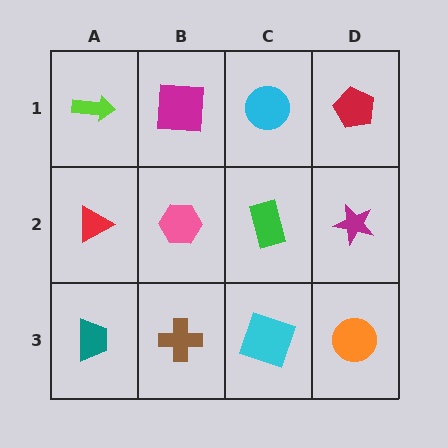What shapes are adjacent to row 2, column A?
A lime arrow (row 1, column A), a teal trapezoid (row 3, column A), a pink hexagon (row 2, column B).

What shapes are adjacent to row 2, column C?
A cyan circle (row 1, column C), a cyan square (row 3, column C), a pink hexagon (row 2, column B), a magenta star (row 2, column D).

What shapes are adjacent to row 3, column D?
A magenta star (row 2, column D), a cyan square (row 3, column C).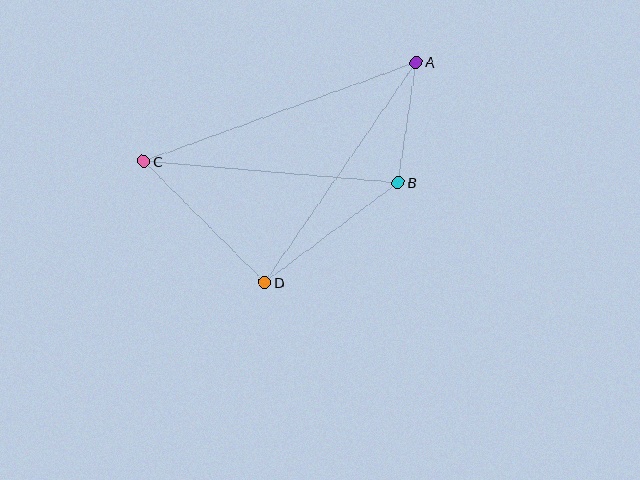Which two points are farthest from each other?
Points A and C are farthest from each other.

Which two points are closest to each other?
Points A and B are closest to each other.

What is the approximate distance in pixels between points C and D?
The distance between C and D is approximately 172 pixels.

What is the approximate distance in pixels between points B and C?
The distance between B and C is approximately 256 pixels.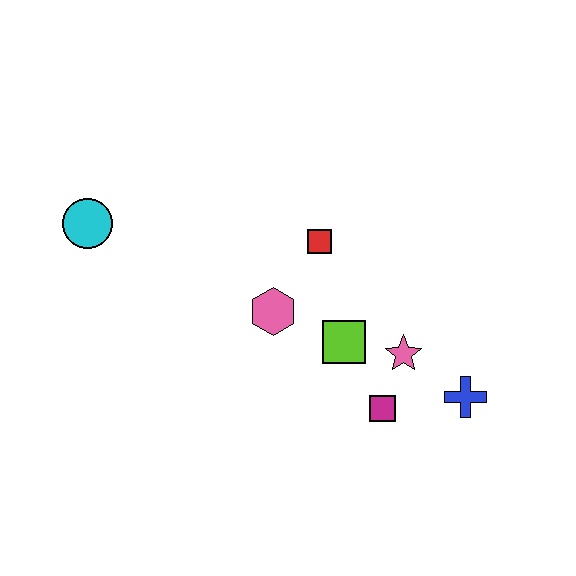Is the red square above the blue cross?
Yes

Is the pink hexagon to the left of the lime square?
Yes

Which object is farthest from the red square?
The cyan circle is farthest from the red square.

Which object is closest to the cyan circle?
The pink hexagon is closest to the cyan circle.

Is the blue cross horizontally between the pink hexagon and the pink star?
No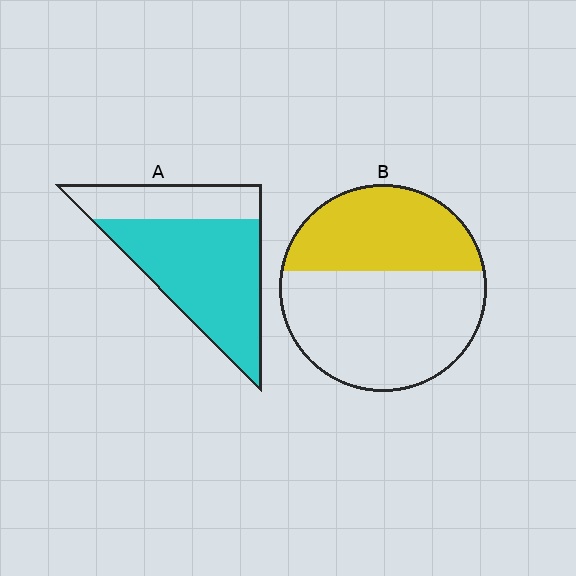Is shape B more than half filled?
No.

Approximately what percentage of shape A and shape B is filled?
A is approximately 70% and B is approximately 40%.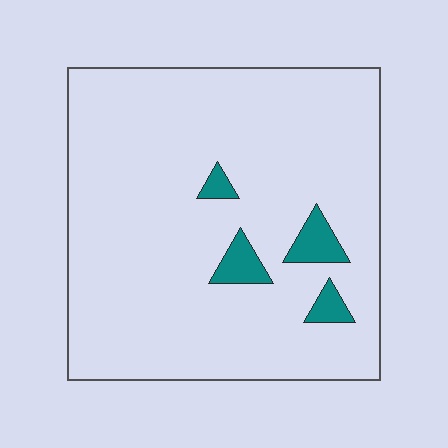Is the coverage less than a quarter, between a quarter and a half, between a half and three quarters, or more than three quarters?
Less than a quarter.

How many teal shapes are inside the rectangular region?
4.